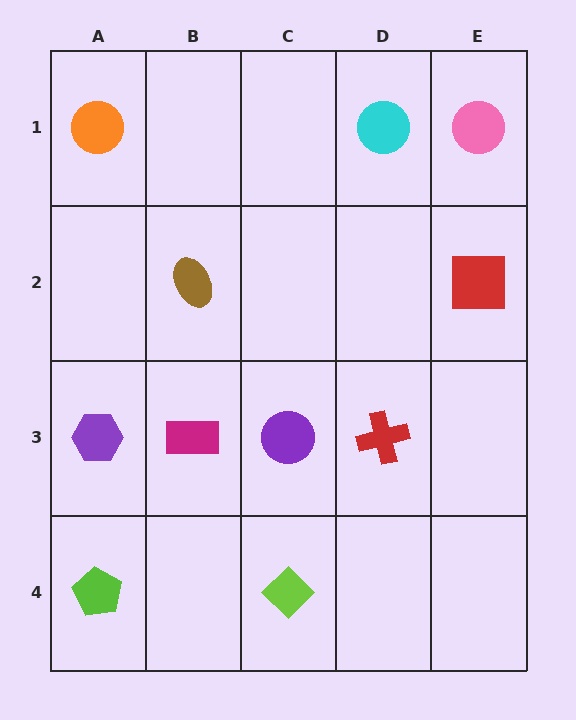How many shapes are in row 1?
3 shapes.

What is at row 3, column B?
A magenta rectangle.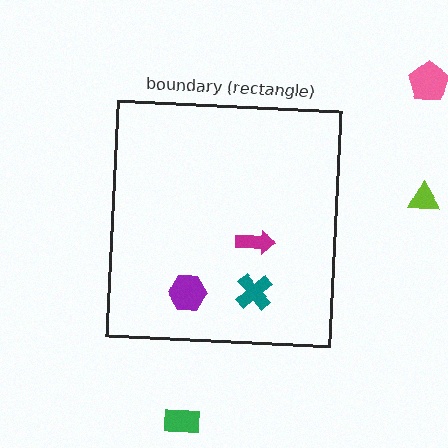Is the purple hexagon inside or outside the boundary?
Inside.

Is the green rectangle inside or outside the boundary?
Outside.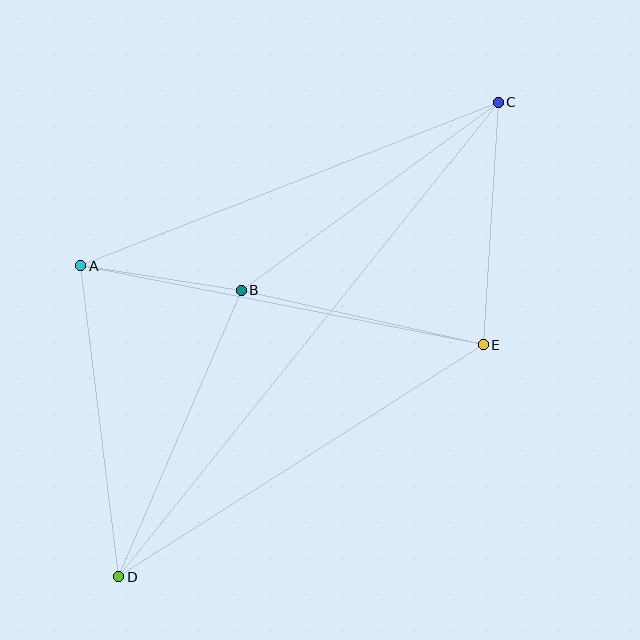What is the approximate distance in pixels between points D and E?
The distance between D and E is approximately 432 pixels.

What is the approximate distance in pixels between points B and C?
The distance between B and C is approximately 318 pixels.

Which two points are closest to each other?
Points A and B are closest to each other.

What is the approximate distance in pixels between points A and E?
The distance between A and E is approximately 410 pixels.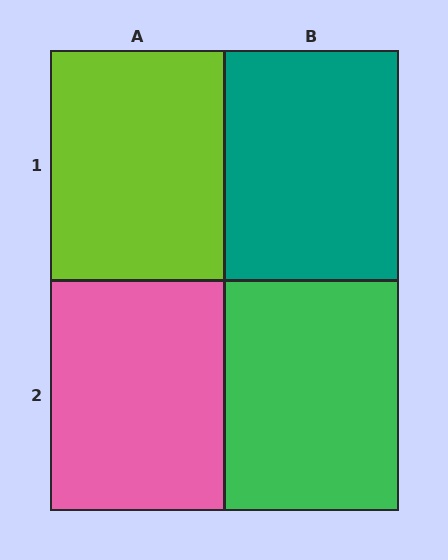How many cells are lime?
1 cell is lime.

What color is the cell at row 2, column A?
Pink.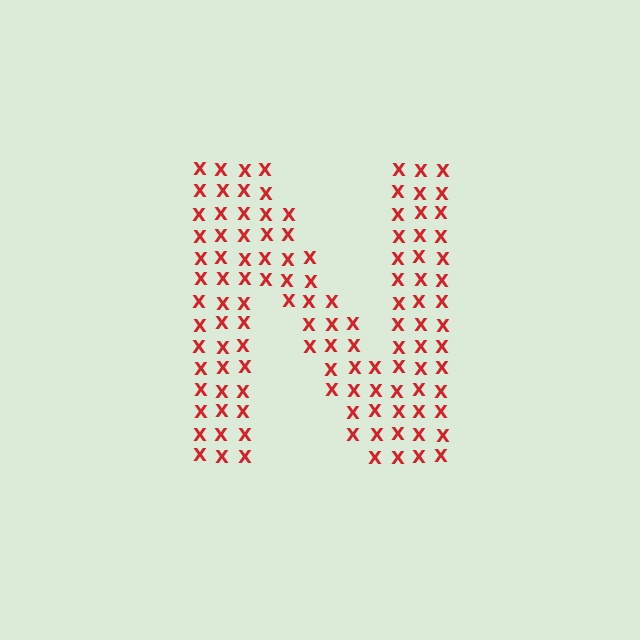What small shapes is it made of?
It is made of small letter X's.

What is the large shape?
The large shape is the letter N.